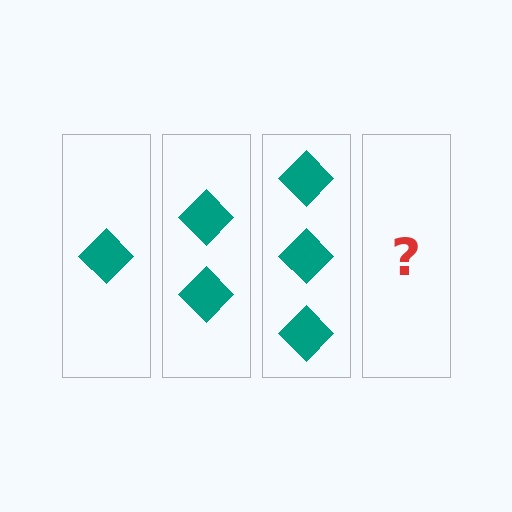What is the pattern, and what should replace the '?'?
The pattern is that each step adds one more diamond. The '?' should be 4 diamonds.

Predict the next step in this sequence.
The next step is 4 diamonds.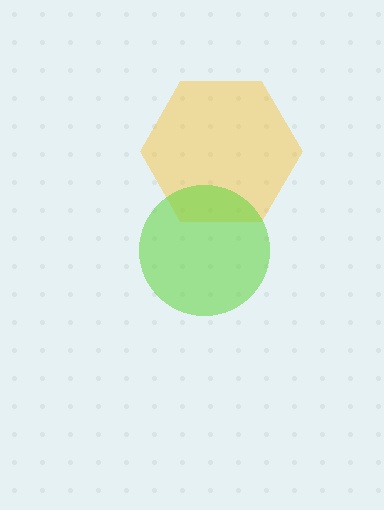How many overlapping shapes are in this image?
There are 2 overlapping shapes in the image.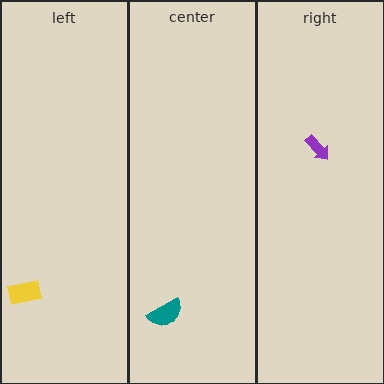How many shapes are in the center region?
1.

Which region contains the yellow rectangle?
The left region.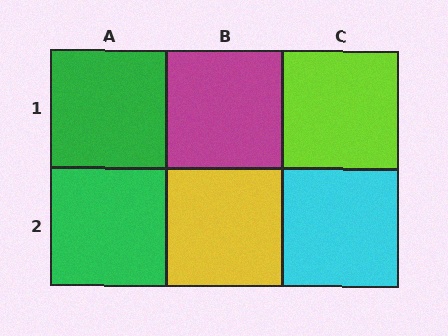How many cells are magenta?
1 cell is magenta.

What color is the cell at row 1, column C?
Lime.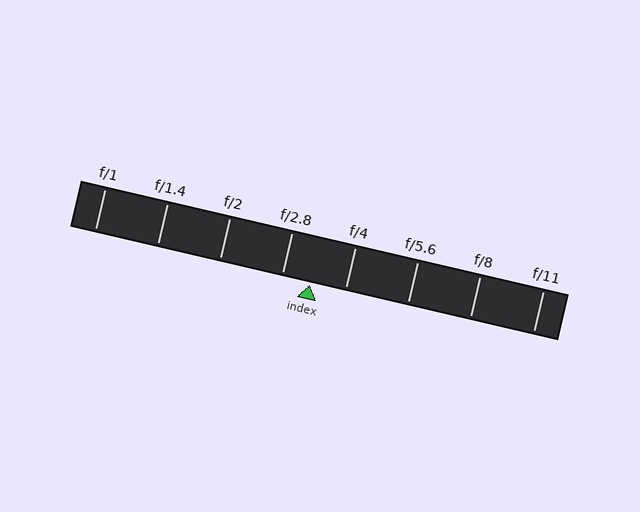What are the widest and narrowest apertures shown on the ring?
The widest aperture shown is f/1 and the narrowest is f/11.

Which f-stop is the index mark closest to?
The index mark is closest to f/2.8.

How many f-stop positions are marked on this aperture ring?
There are 8 f-stop positions marked.